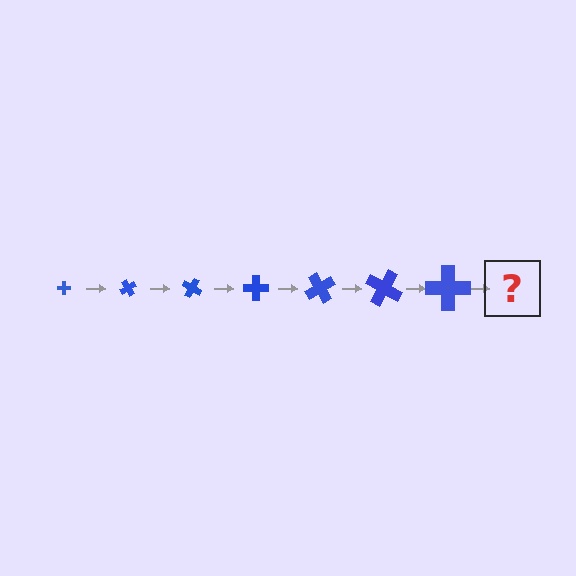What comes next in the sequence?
The next element should be a cross, larger than the previous one and rotated 420 degrees from the start.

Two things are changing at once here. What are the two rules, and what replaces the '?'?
The two rules are that the cross grows larger each step and it rotates 60 degrees each step. The '?' should be a cross, larger than the previous one and rotated 420 degrees from the start.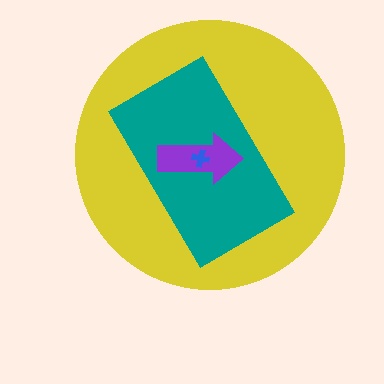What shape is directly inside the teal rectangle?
The purple arrow.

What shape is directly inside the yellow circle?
The teal rectangle.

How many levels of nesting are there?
4.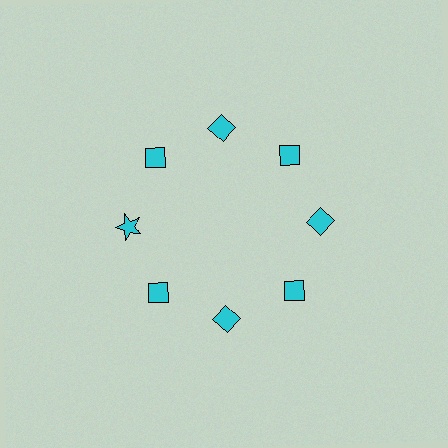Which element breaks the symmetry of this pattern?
The cyan star at roughly the 9 o'clock position breaks the symmetry. All other shapes are cyan diamonds.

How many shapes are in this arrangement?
There are 8 shapes arranged in a ring pattern.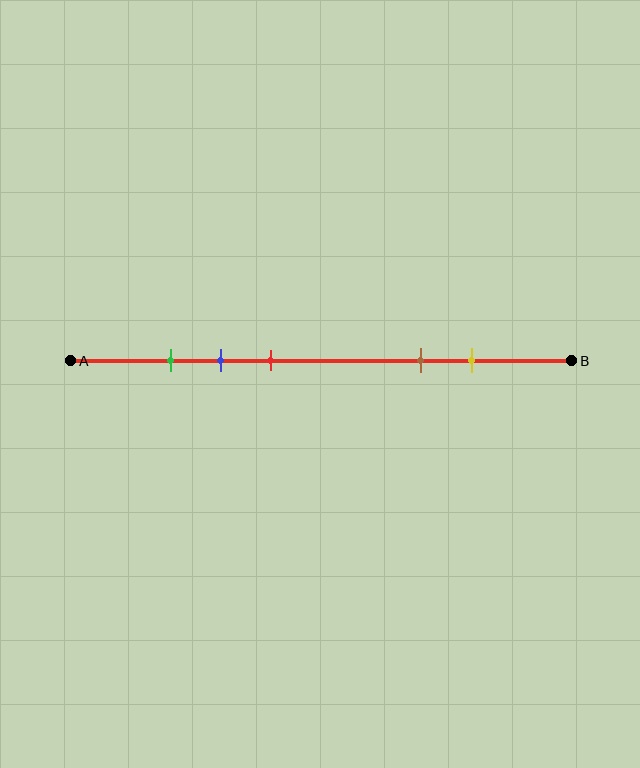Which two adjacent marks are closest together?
The green and blue marks are the closest adjacent pair.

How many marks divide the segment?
There are 5 marks dividing the segment.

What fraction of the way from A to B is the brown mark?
The brown mark is approximately 70% (0.7) of the way from A to B.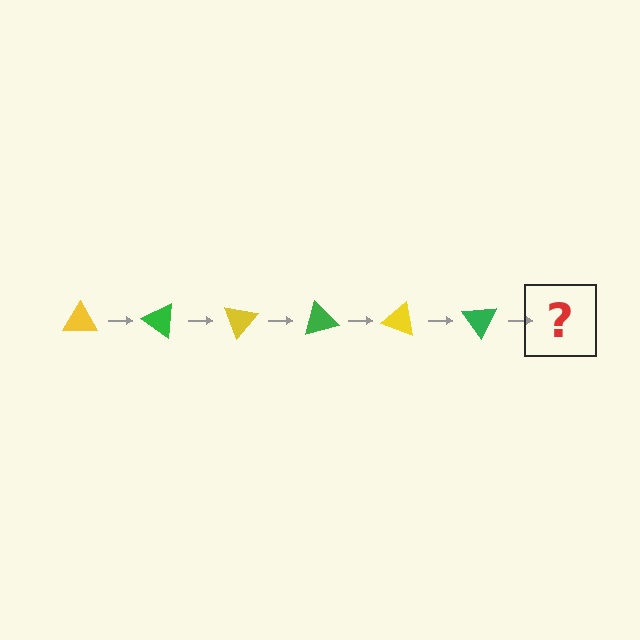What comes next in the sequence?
The next element should be a yellow triangle, rotated 210 degrees from the start.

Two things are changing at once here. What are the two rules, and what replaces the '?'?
The two rules are that it rotates 35 degrees each step and the color cycles through yellow and green. The '?' should be a yellow triangle, rotated 210 degrees from the start.